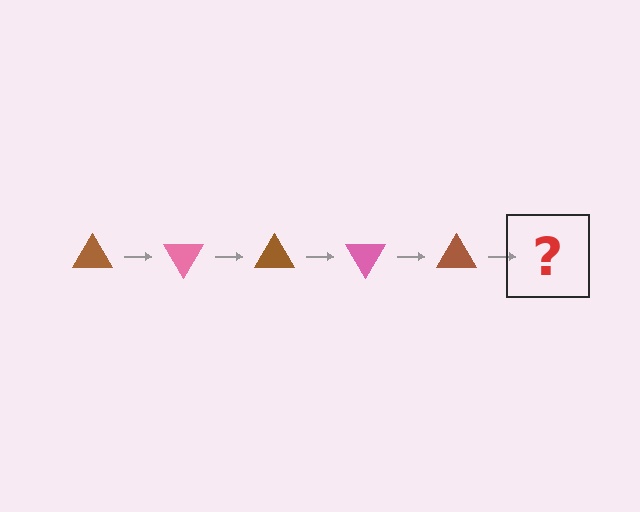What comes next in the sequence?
The next element should be a pink triangle, rotated 300 degrees from the start.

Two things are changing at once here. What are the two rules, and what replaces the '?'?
The two rules are that it rotates 60 degrees each step and the color cycles through brown and pink. The '?' should be a pink triangle, rotated 300 degrees from the start.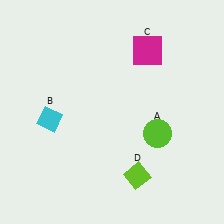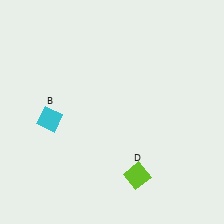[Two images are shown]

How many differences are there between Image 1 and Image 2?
There are 2 differences between the two images.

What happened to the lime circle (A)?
The lime circle (A) was removed in Image 2. It was in the bottom-right area of Image 1.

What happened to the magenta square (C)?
The magenta square (C) was removed in Image 2. It was in the top-right area of Image 1.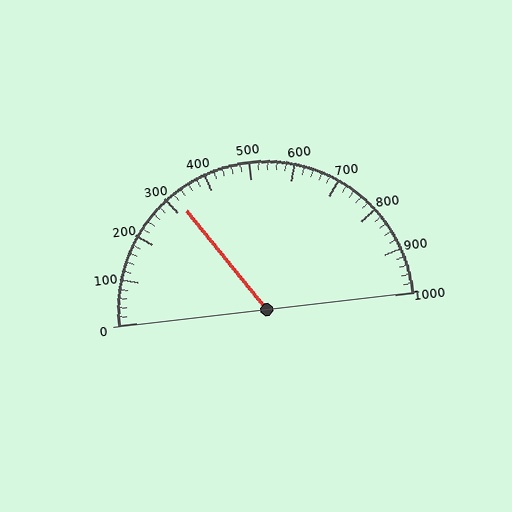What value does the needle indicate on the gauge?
The needle indicates approximately 320.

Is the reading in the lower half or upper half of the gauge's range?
The reading is in the lower half of the range (0 to 1000).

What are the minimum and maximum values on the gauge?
The gauge ranges from 0 to 1000.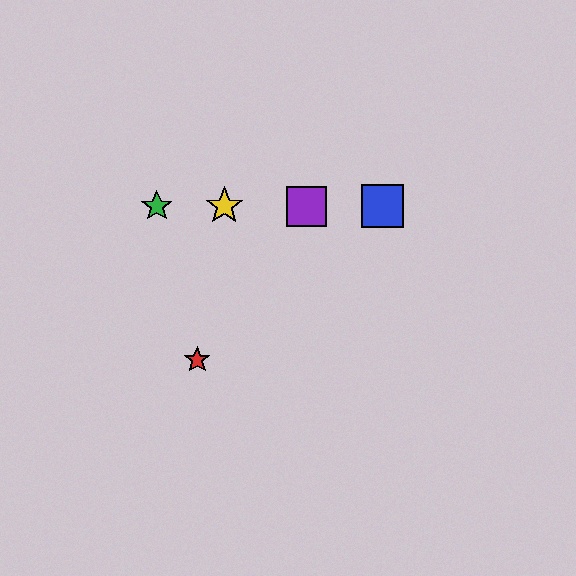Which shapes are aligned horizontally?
The blue square, the green star, the yellow star, the purple square are aligned horizontally.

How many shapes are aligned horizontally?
4 shapes (the blue square, the green star, the yellow star, the purple square) are aligned horizontally.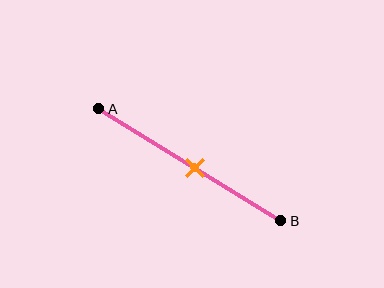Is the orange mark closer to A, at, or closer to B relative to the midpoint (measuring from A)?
The orange mark is approximately at the midpoint of segment AB.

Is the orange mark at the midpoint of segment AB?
Yes, the mark is approximately at the midpoint.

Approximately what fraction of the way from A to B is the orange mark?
The orange mark is approximately 55% of the way from A to B.